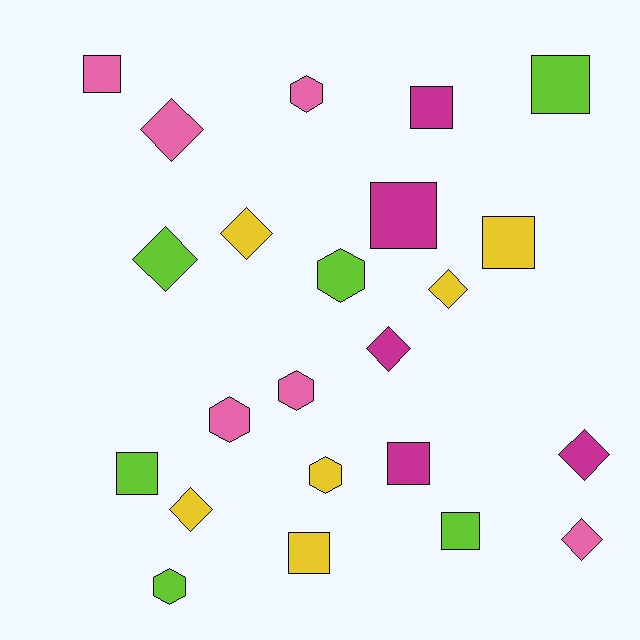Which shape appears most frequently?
Square, with 9 objects.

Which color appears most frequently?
Pink, with 6 objects.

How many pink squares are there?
There is 1 pink square.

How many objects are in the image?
There are 23 objects.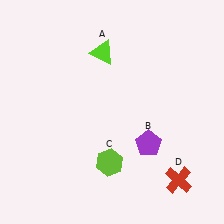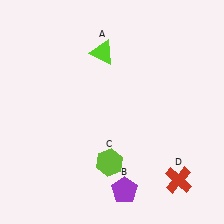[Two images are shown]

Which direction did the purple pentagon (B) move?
The purple pentagon (B) moved down.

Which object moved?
The purple pentagon (B) moved down.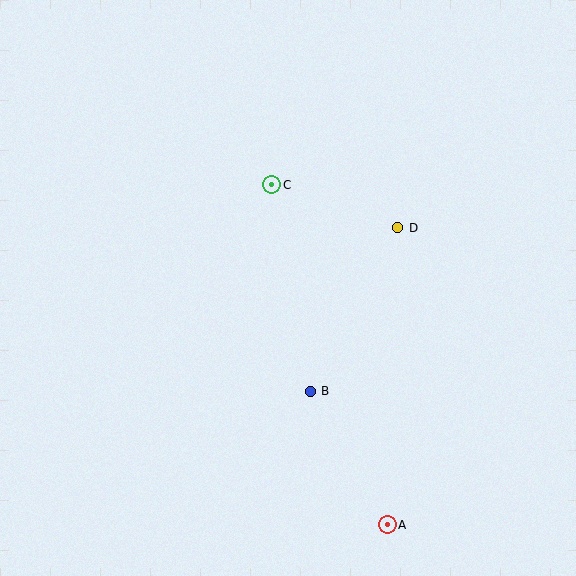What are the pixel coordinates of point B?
Point B is at (310, 391).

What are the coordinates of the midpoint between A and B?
The midpoint between A and B is at (349, 458).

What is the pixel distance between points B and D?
The distance between B and D is 185 pixels.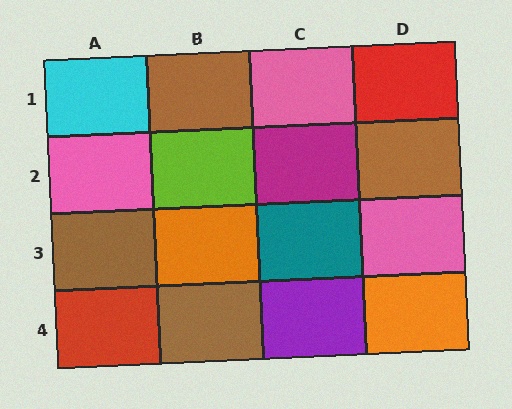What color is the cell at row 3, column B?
Orange.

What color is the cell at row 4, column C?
Purple.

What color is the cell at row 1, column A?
Cyan.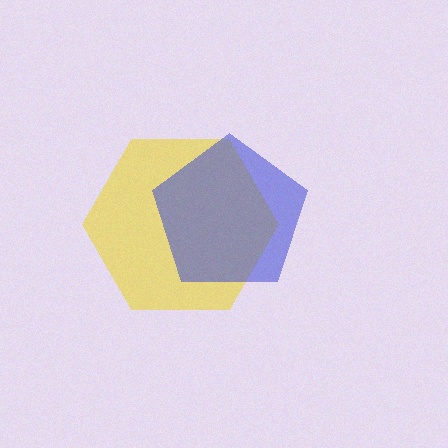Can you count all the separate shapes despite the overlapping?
Yes, there are 2 separate shapes.